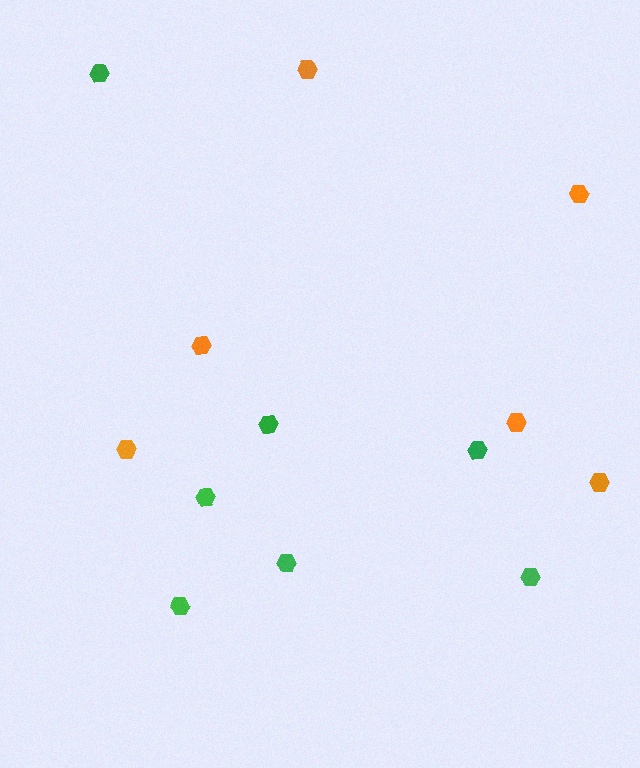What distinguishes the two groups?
There are 2 groups: one group of green hexagons (7) and one group of orange hexagons (6).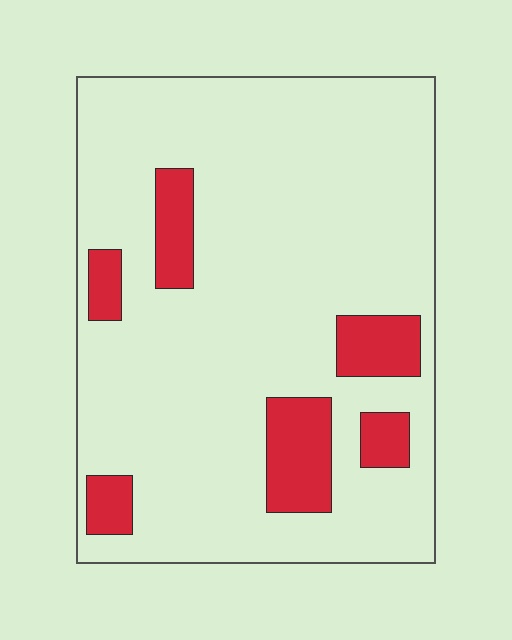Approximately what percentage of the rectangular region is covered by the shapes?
Approximately 15%.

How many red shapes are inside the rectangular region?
6.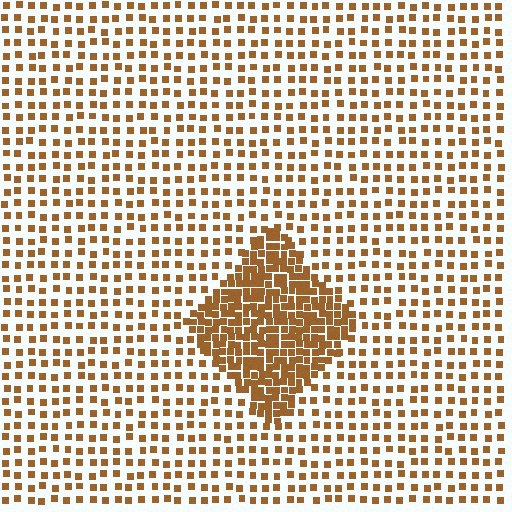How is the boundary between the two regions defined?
The boundary is defined by a change in element density (approximately 2.7x ratio). All elements are the same color, size, and shape.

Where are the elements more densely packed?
The elements are more densely packed inside the diamond boundary.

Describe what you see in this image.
The image contains small brown elements arranged at two different densities. A diamond-shaped region is visible where the elements are more densely packed than the surrounding area.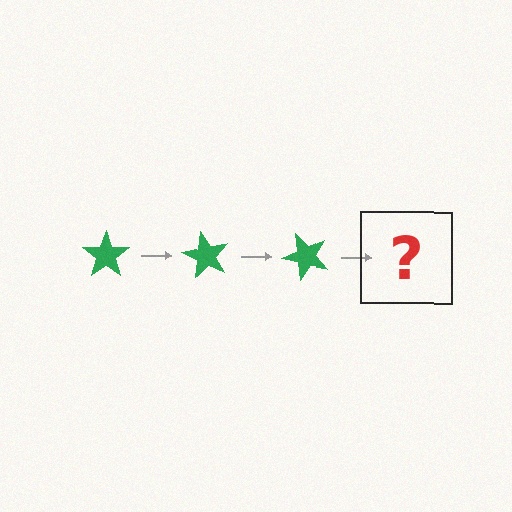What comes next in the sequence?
The next element should be a green star rotated 180 degrees.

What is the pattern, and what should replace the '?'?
The pattern is that the star rotates 60 degrees each step. The '?' should be a green star rotated 180 degrees.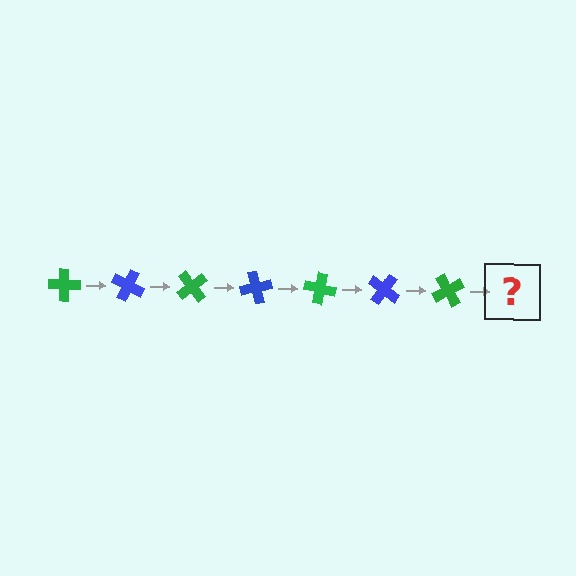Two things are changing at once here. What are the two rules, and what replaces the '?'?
The two rules are that it rotates 25 degrees each step and the color cycles through green and blue. The '?' should be a blue cross, rotated 175 degrees from the start.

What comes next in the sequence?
The next element should be a blue cross, rotated 175 degrees from the start.